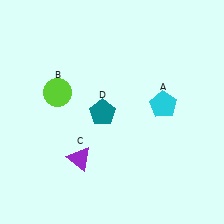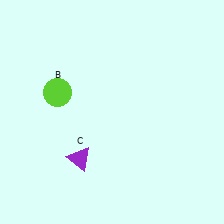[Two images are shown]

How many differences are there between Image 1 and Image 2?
There are 2 differences between the two images.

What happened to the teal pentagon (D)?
The teal pentagon (D) was removed in Image 2. It was in the bottom-left area of Image 1.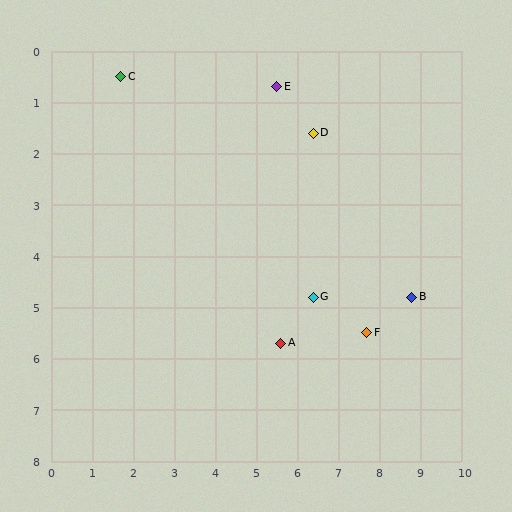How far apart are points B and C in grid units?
Points B and C are about 8.3 grid units apart.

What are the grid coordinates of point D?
Point D is at approximately (6.4, 1.6).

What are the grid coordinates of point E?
Point E is at approximately (5.5, 0.7).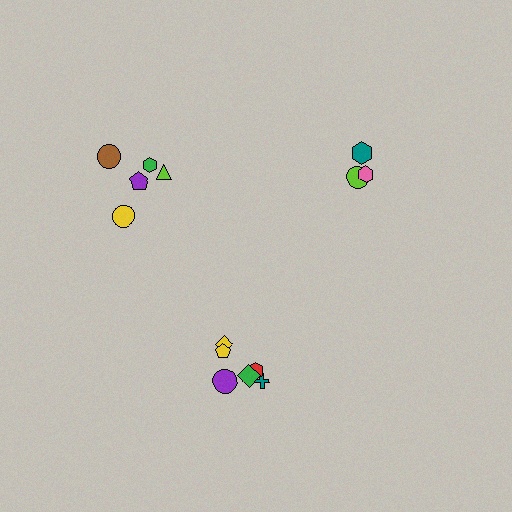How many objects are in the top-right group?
There are 3 objects.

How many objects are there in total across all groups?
There are 14 objects.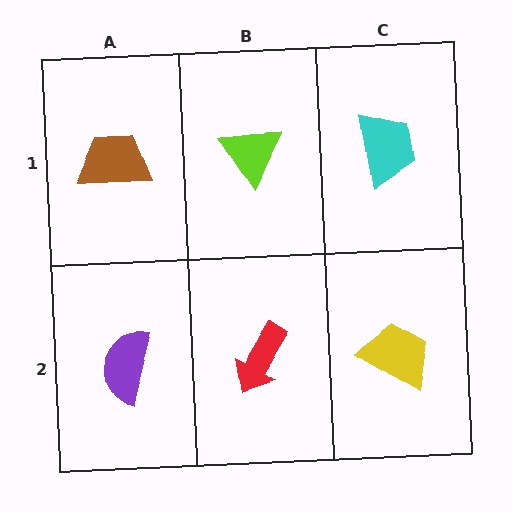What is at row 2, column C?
A yellow trapezoid.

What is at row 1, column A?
A brown trapezoid.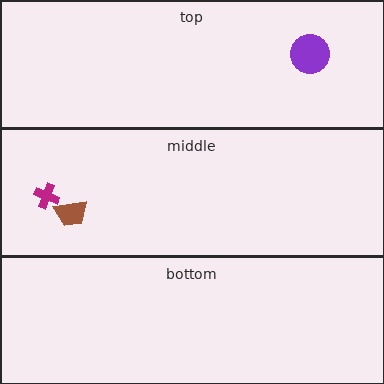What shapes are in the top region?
The purple circle.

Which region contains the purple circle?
The top region.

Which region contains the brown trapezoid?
The middle region.